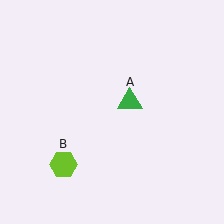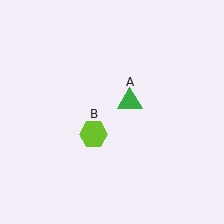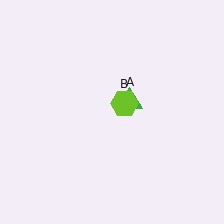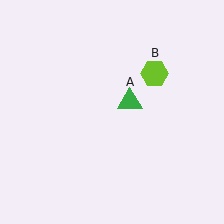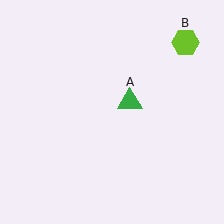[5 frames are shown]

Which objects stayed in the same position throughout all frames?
Green triangle (object A) remained stationary.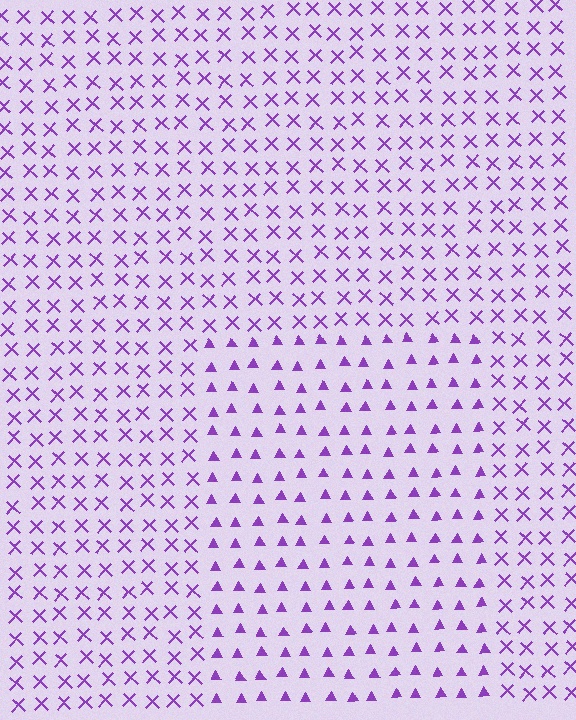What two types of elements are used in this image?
The image uses triangles inside the rectangle region and X marks outside it.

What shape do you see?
I see a rectangle.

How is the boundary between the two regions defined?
The boundary is defined by a change in element shape: triangles inside vs. X marks outside. All elements share the same color and spacing.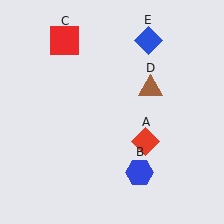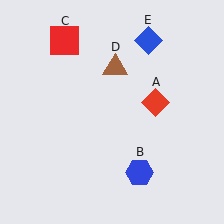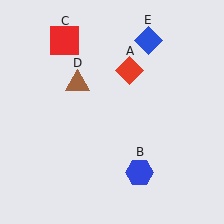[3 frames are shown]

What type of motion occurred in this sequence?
The red diamond (object A), brown triangle (object D) rotated counterclockwise around the center of the scene.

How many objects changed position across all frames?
2 objects changed position: red diamond (object A), brown triangle (object D).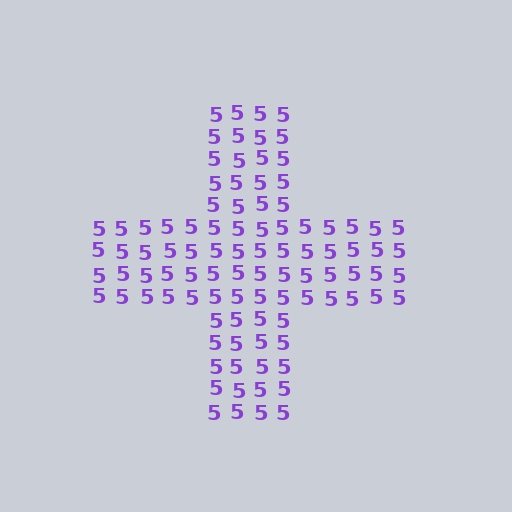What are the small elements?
The small elements are digit 5's.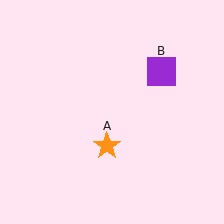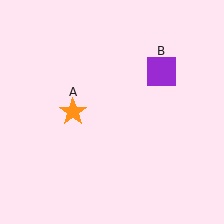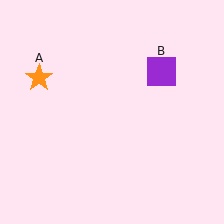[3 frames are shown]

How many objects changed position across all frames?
1 object changed position: orange star (object A).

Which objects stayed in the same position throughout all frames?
Purple square (object B) remained stationary.